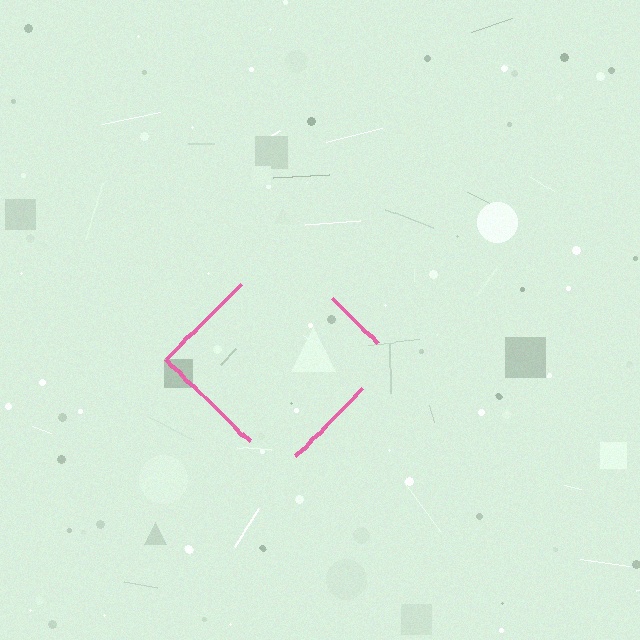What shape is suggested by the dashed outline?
The dashed outline suggests a diamond.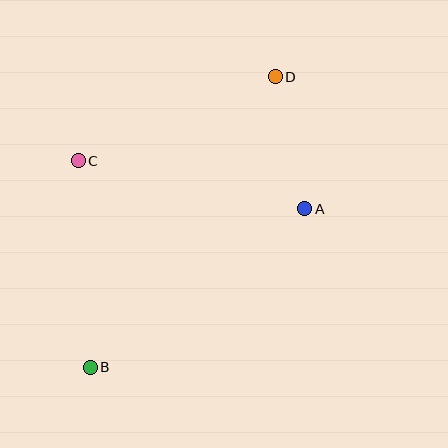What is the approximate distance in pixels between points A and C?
The distance between A and C is approximately 232 pixels.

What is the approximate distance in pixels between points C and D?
The distance between C and D is approximately 214 pixels.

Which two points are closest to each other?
Points A and D are closest to each other.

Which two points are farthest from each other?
Points B and D are farthest from each other.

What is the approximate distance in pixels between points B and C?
The distance between B and C is approximately 207 pixels.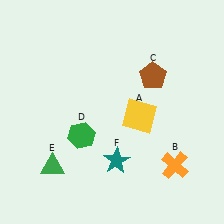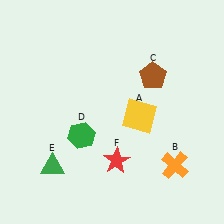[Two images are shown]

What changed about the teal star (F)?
In Image 1, F is teal. In Image 2, it changed to red.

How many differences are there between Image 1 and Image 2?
There is 1 difference between the two images.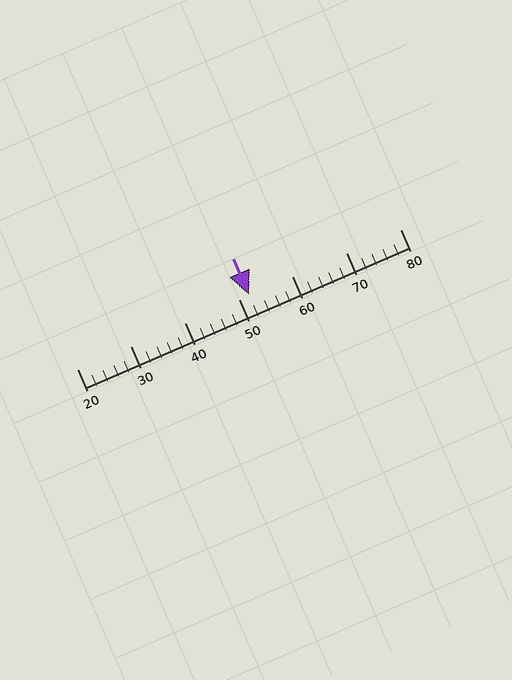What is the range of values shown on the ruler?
The ruler shows values from 20 to 80.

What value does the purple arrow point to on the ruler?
The purple arrow points to approximately 52.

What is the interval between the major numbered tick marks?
The major tick marks are spaced 10 units apart.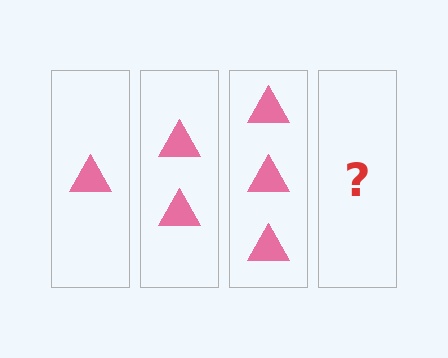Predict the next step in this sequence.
The next step is 4 triangles.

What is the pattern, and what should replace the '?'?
The pattern is that each step adds one more triangle. The '?' should be 4 triangles.